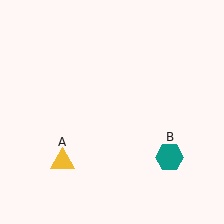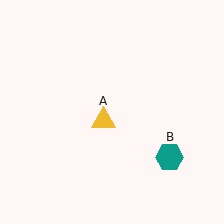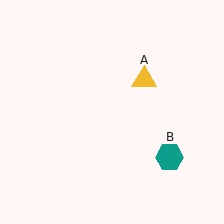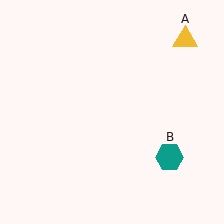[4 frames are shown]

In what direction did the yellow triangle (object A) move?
The yellow triangle (object A) moved up and to the right.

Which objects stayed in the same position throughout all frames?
Teal hexagon (object B) remained stationary.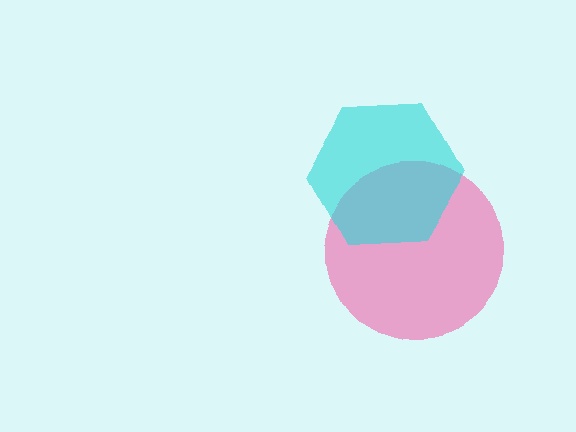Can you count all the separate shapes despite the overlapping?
Yes, there are 2 separate shapes.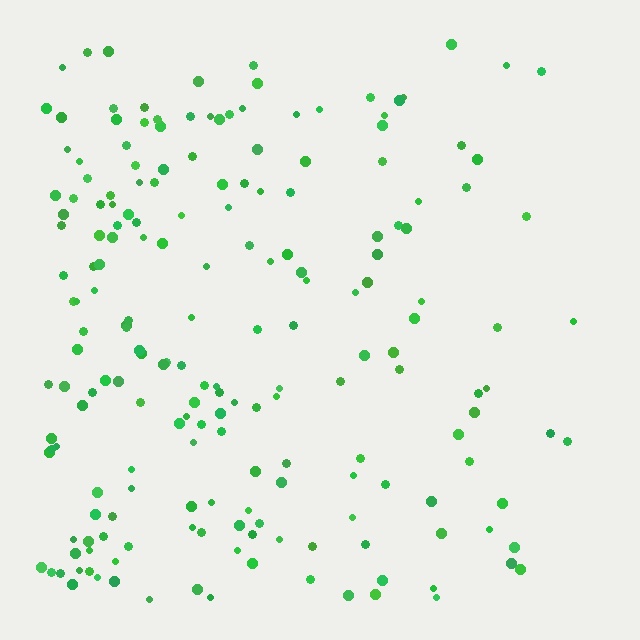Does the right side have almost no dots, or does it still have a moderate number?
Still a moderate number, just noticeably fewer than the left.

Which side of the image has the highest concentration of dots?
The left.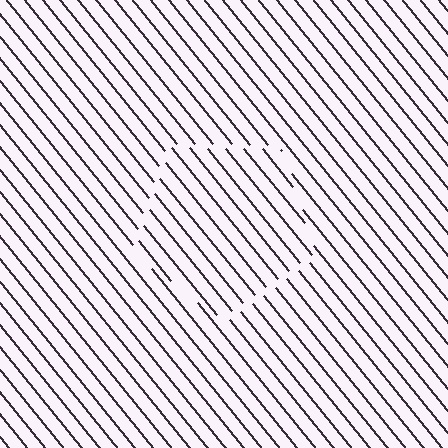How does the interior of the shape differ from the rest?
The interior of the shape contains the same grating, shifted by half a period — the contour is defined by the phase discontinuity where line-ends from the inner and outer gratings abut.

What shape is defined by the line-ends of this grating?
An illusory pentagon. The interior of the shape contains the same grating, shifted by half a period — the contour is defined by the phase discontinuity where line-ends from the inner and outer gratings abut.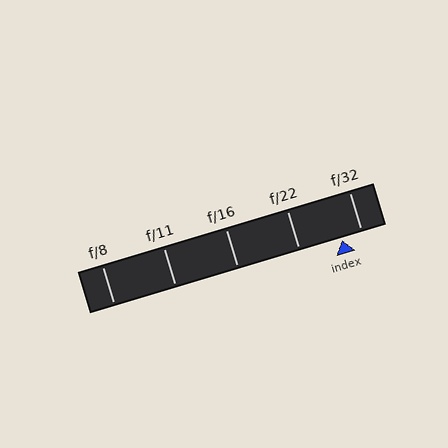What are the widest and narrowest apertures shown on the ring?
The widest aperture shown is f/8 and the narrowest is f/32.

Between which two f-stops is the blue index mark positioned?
The index mark is between f/22 and f/32.